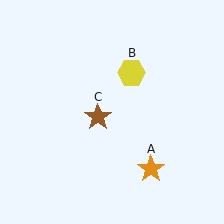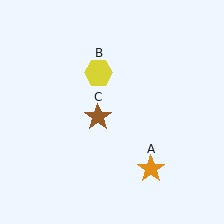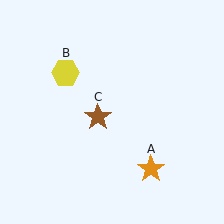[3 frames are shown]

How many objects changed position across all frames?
1 object changed position: yellow hexagon (object B).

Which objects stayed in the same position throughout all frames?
Orange star (object A) and brown star (object C) remained stationary.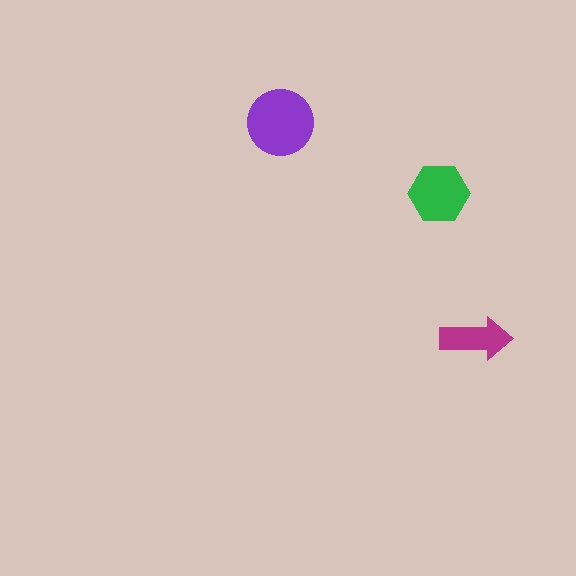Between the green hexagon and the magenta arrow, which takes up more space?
The green hexagon.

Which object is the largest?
The purple circle.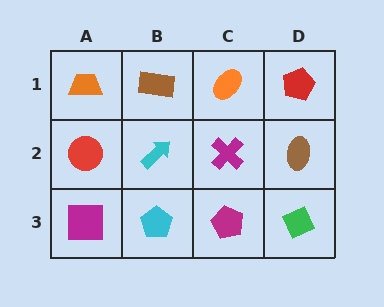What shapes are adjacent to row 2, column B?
A brown rectangle (row 1, column B), a cyan pentagon (row 3, column B), a red circle (row 2, column A), a magenta cross (row 2, column C).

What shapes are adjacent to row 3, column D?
A brown ellipse (row 2, column D), a magenta pentagon (row 3, column C).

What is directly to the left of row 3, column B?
A magenta square.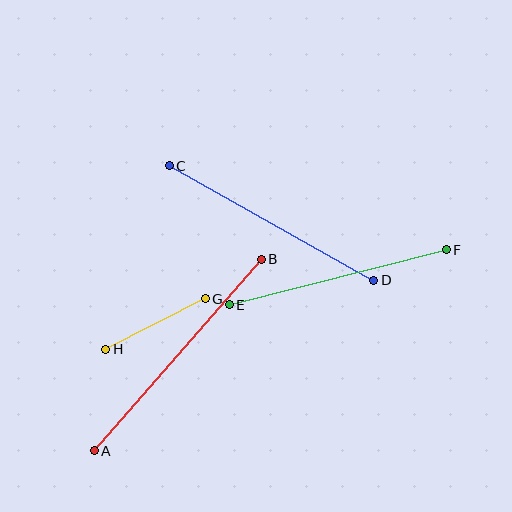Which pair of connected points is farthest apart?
Points A and B are farthest apart.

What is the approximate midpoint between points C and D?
The midpoint is at approximately (271, 223) pixels.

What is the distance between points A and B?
The distance is approximately 254 pixels.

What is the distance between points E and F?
The distance is approximately 224 pixels.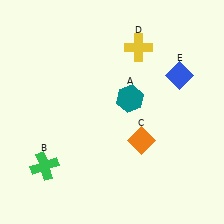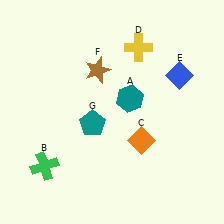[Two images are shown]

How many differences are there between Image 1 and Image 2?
There are 2 differences between the two images.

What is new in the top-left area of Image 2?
A brown star (F) was added in the top-left area of Image 2.